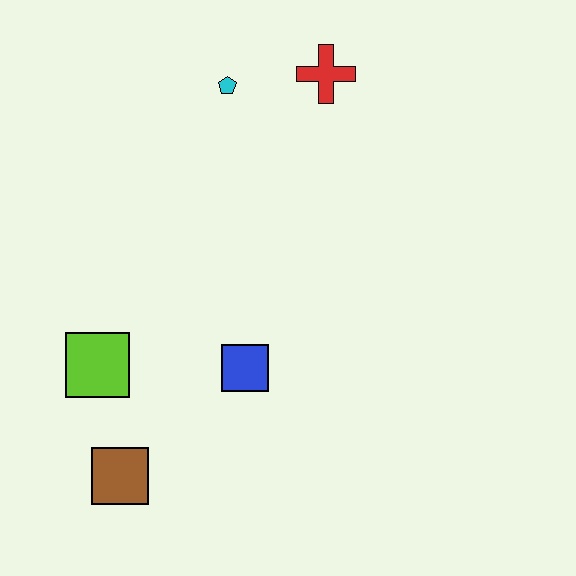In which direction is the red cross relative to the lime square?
The red cross is above the lime square.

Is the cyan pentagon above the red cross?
No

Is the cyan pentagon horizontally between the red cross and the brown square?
Yes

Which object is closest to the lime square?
The brown square is closest to the lime square.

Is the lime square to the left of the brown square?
Yes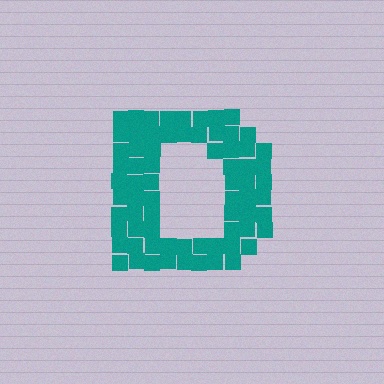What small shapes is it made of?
It is made of small squares.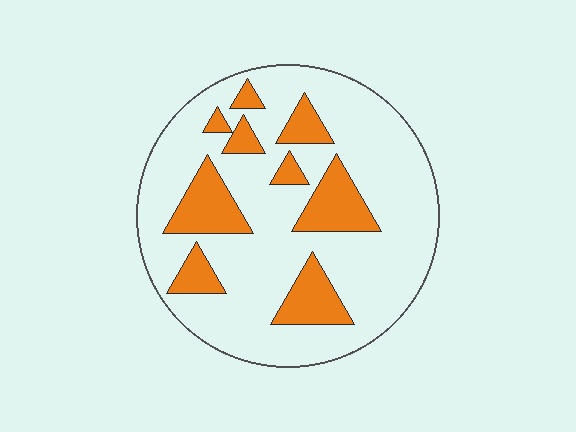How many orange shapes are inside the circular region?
9.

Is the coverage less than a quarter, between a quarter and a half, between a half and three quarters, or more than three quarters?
Less than a quarter.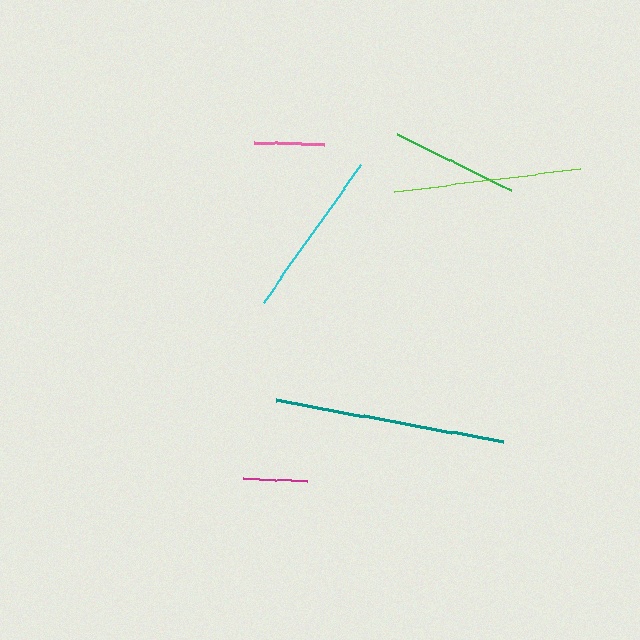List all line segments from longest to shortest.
From longest to shortest: teal, lime, cyan, green, pink, magenta.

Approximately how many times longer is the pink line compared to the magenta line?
The pink line is approximately 1.1 times the length of the magenta line.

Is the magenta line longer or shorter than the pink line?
The pink line is longer than the magenta line.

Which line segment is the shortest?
The magenta line is the shortest at approximately 64 pixels.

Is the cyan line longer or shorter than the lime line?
The lime line is longer than the cyan line.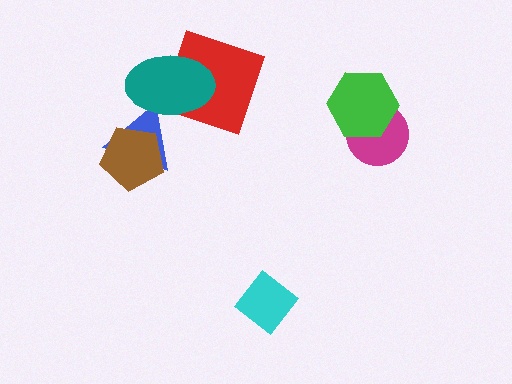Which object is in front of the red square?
The teal ellipse is in front of the red square.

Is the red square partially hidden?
Yes, it is partially covered by another shape.